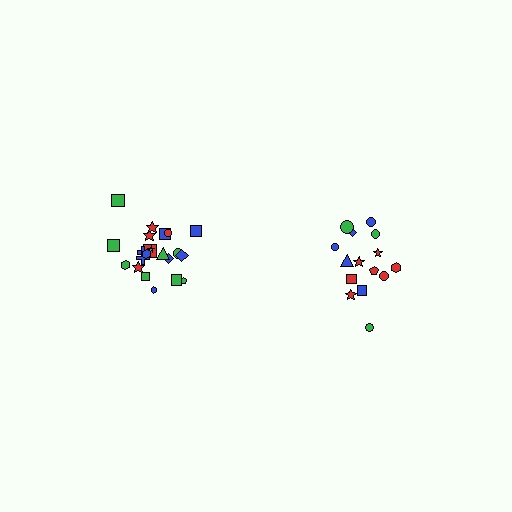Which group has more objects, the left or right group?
The left group.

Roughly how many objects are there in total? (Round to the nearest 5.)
Roughly 35 objects in total.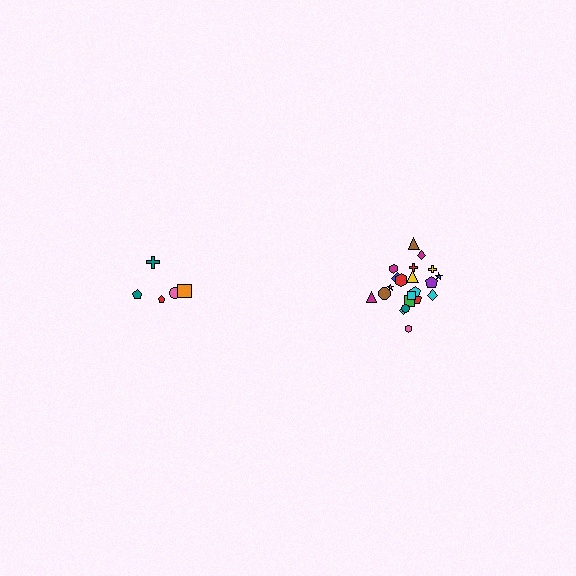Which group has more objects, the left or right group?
The right group.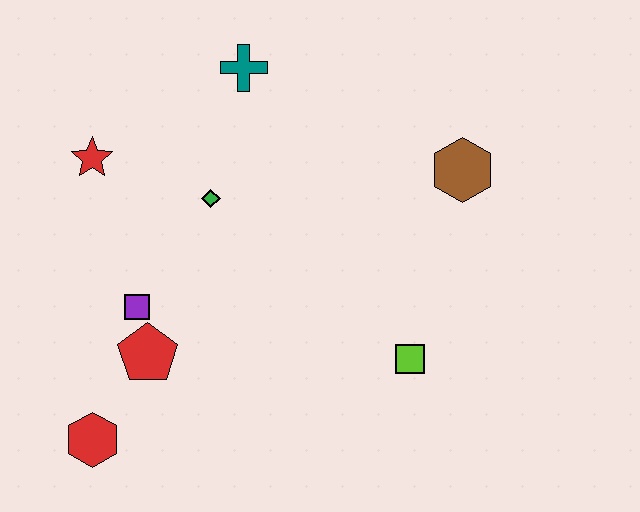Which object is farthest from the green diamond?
The red hexagon is farthest from the green diamond.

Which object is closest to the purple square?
The red pentagon is closest to the purple square.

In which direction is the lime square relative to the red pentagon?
The lime square is to the right of the red pentagon.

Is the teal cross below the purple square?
No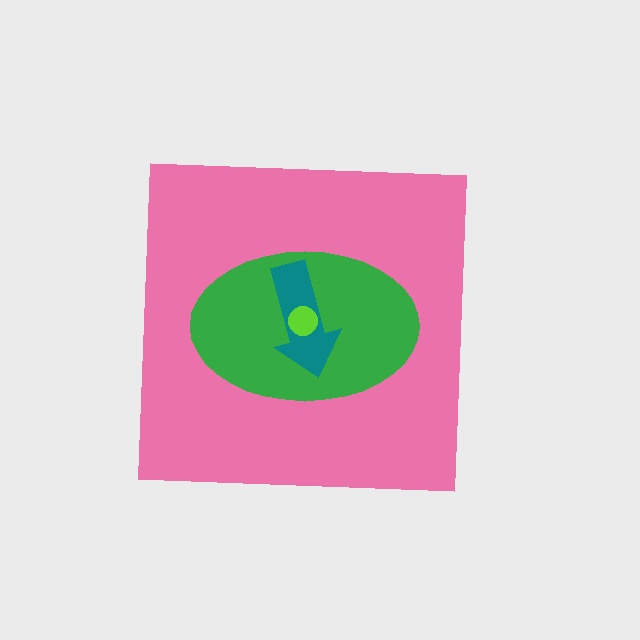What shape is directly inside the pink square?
The green ellipse.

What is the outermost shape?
The pink square.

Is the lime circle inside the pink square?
Yes.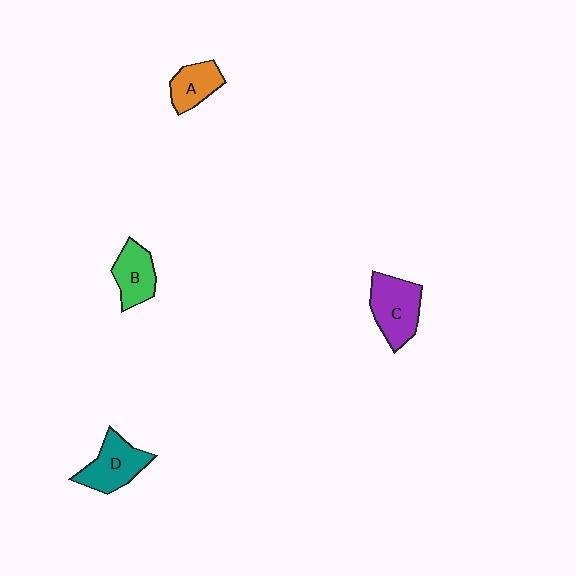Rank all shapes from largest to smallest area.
From largest to smallest: C (purple), D (teal), B (green), A (orange).